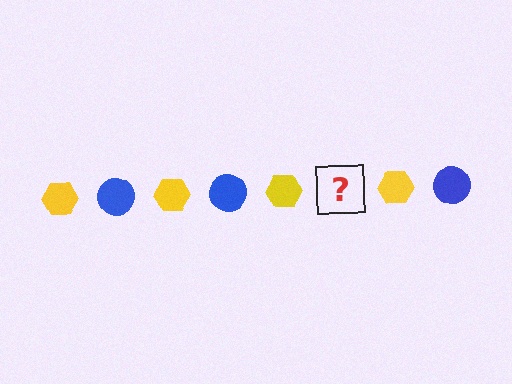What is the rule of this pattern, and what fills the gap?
The rule is that the pattern alternates between yellow hexagon and blue circle. The gap should be filled with a blue circle.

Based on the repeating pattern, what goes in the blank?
The blank should be a blue circle.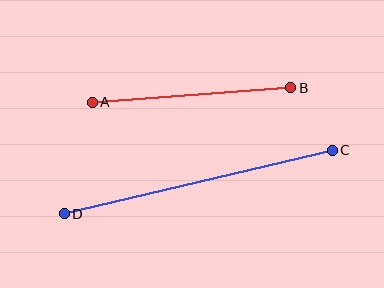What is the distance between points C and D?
The distance is approximately 275 pixels.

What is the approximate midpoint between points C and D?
The midpoint is at approximately (198, 182) pixels.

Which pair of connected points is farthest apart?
Points C and D are farthest apart.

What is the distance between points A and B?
The distance is approximately 199 pixels.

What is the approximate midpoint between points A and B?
The midpoint is at approximately (191, 95) pixels.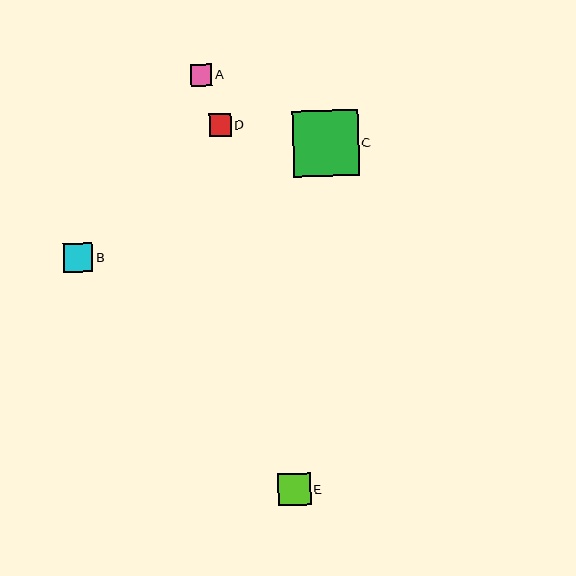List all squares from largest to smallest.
From largest to smallest: C, E, B, D, A.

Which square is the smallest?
Square A is the smallest with a size of approximately 21 pixels.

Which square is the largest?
Square C is the largest with a size of approximately 66 pixels.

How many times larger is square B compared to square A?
Square B is approximately 1.4 times the size of square A.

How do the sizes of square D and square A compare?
Square D and square A are approximately the same size.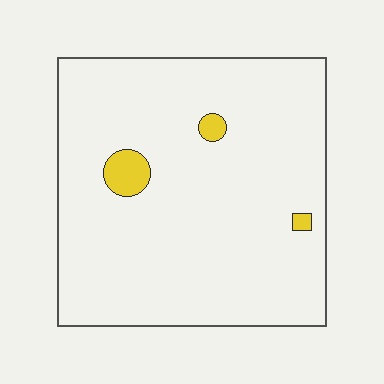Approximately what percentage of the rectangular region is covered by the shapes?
Approximately 5%.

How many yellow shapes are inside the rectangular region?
3.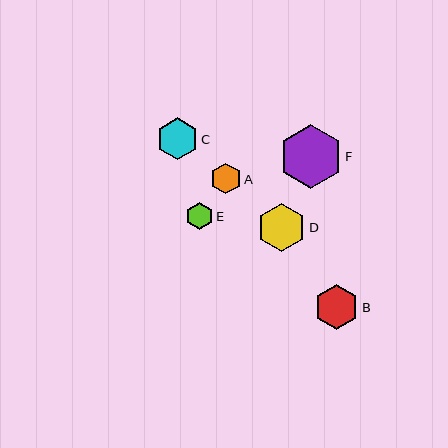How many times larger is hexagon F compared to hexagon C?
Hexagon F is approximately 1.5 times the size of hexagon C.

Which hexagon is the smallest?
Hexagon E is the smallest with a size of approximately 27 pixels.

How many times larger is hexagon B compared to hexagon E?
Hexagon B is approximately 1.7 times the size of hexagon E.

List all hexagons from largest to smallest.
From largest to smallest: F, D, B, C, A, E.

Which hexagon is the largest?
Hexagon F is the largest with a size of approximately 64 pixels.